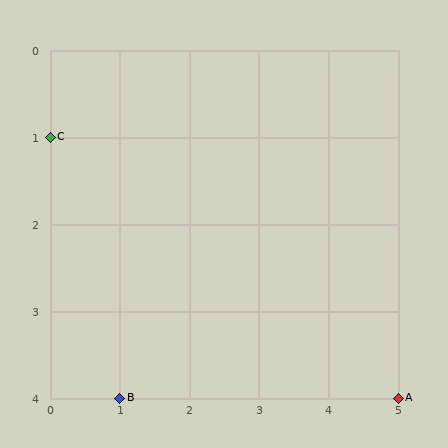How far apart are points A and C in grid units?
Points A and C are 5 columns and 3 rows apart (about 5.8 grid units diagonally).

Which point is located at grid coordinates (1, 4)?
Point B is at (1, 4).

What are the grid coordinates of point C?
Point C is at grid coordinates (0, 1).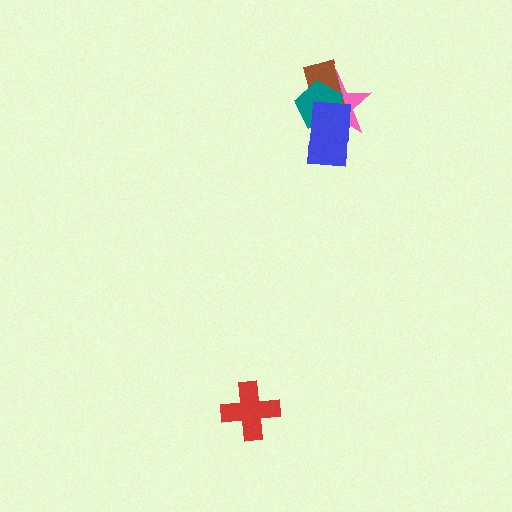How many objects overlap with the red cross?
0 objects overlap with the red cross.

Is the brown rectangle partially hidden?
Yes, it is partially covered by another shape.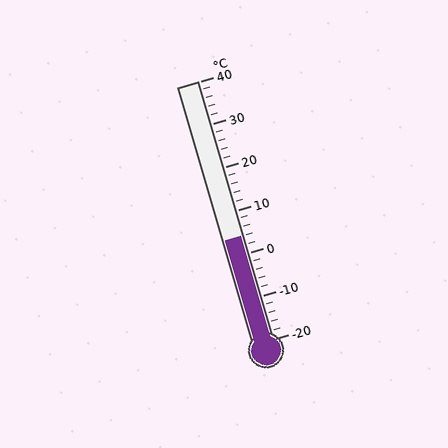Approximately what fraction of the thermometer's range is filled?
The thermometer is filled to approximately 40% of its range.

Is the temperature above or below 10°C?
The temperature is below 10°C.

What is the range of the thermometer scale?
The thermometer scale ranges from -20°C to 40°C.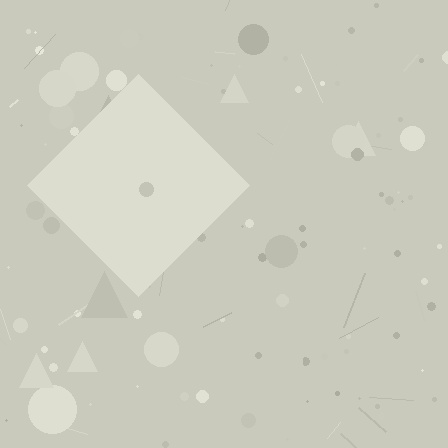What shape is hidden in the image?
A diamond is hidden in the image.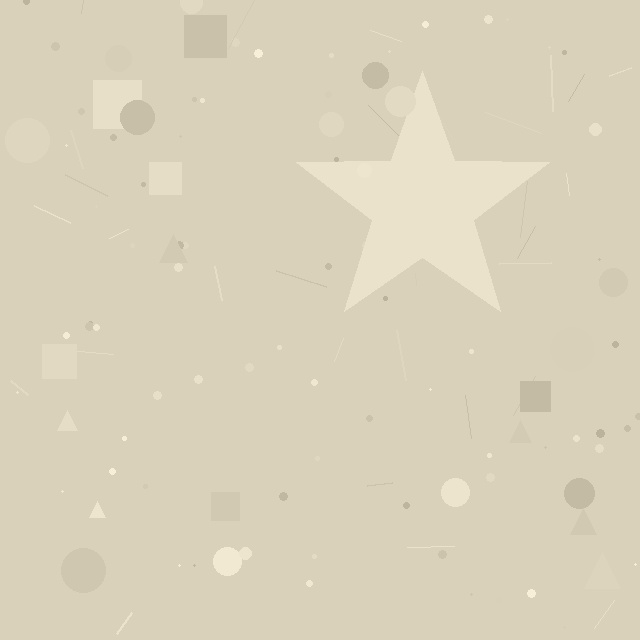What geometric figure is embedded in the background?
A star is embedded in the background.